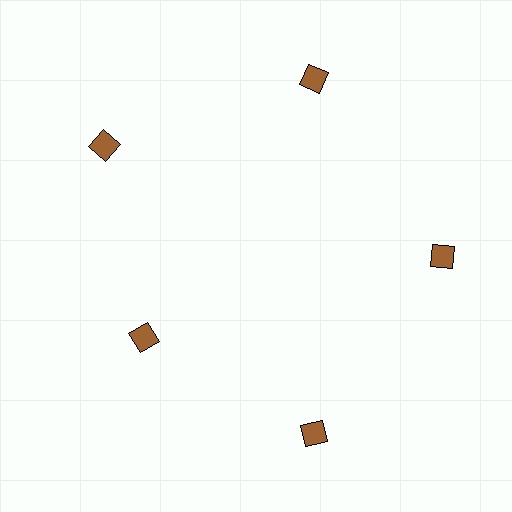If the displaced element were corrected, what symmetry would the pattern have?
It would have 5-fold rotational symmetry — the pattern would map onto itself every 72 degrees.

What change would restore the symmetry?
The symmetry would be restored by moving it outward, back onto the ring so that all 5 diamonds sit at equal angles and equal distance from the center.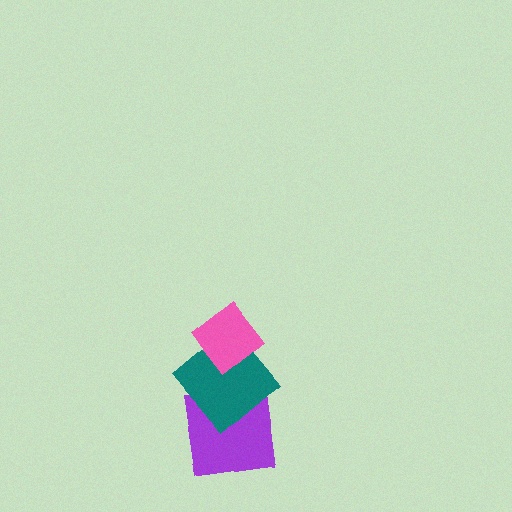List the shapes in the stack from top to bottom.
From top to bottom: the pink diamond, the teal diamond, the purple square.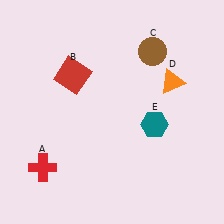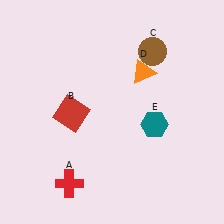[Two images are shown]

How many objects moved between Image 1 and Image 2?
3 objects moved between the two images.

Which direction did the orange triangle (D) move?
The orange triangle (D) moved left.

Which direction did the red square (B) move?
The red square (B) moved down.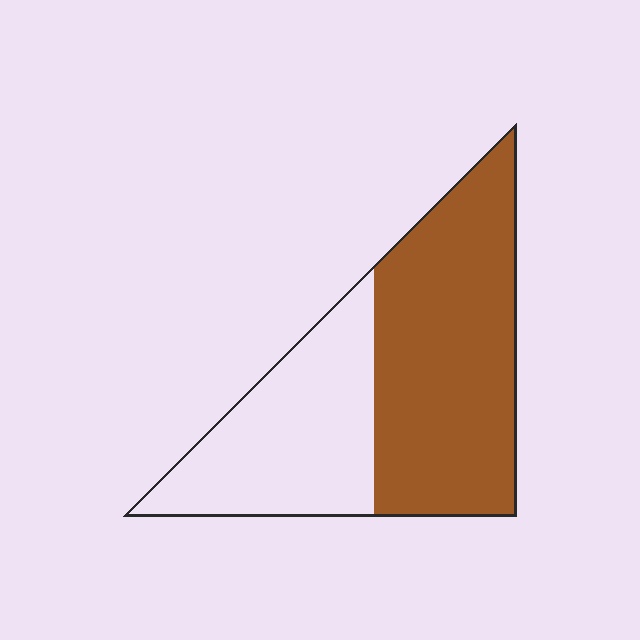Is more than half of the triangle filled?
Yes.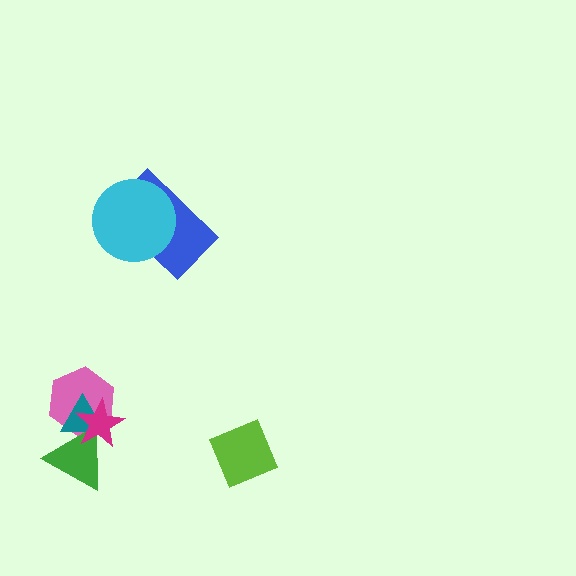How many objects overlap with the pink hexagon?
3 objects overlap with the pink hexagon.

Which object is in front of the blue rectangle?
The cyan circle is in front of the blue rectangle.